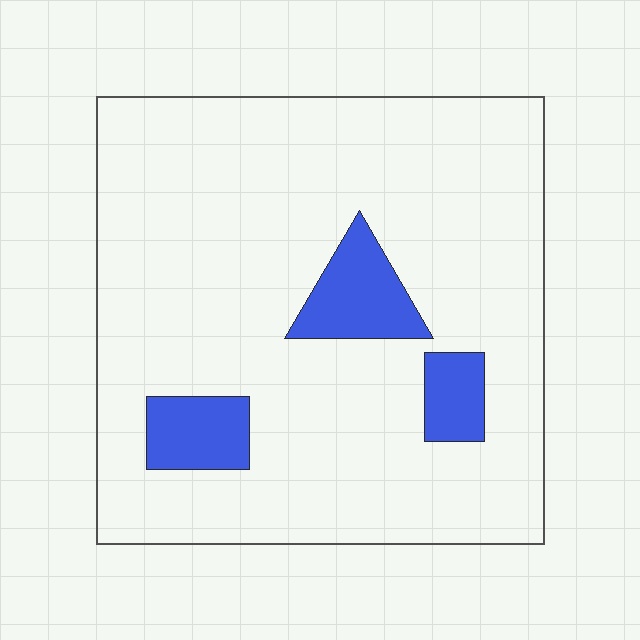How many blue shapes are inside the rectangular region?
3.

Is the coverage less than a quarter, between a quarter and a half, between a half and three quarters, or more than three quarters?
Less than a quarter.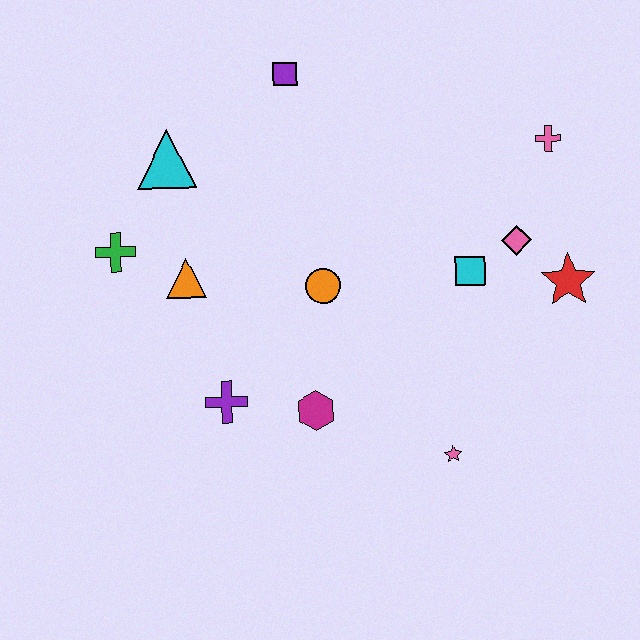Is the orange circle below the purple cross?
No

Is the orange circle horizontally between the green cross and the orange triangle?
No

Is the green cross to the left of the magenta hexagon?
Yes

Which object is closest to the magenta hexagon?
The purple cross is closest to the magenta hexagon.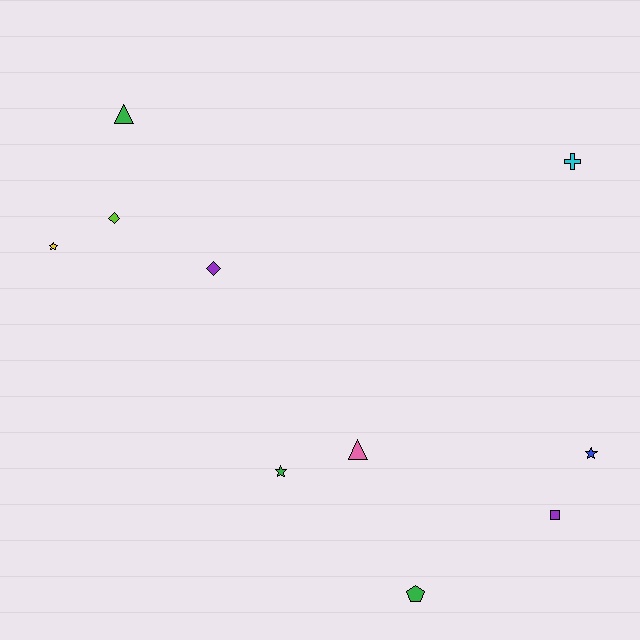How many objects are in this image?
There are 10 objects.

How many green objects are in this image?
There are 3 green objects.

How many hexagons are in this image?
There are no hexagons.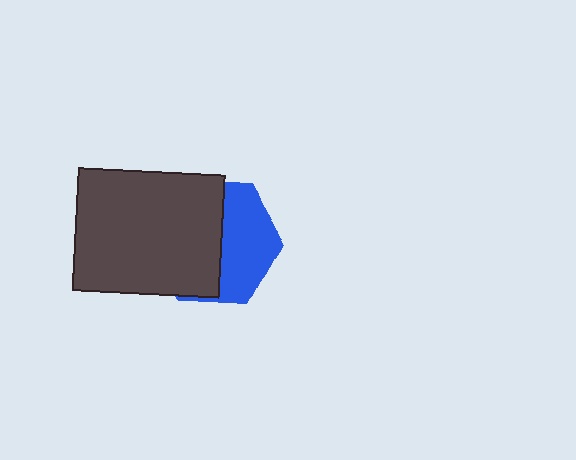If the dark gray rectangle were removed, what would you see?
You would see the complete blue hexagon.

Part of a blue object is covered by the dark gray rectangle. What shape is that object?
It is a hexagon.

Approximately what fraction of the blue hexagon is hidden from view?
Roughly 56% of the blue hexagon is hidden behind the dark gray rectangle.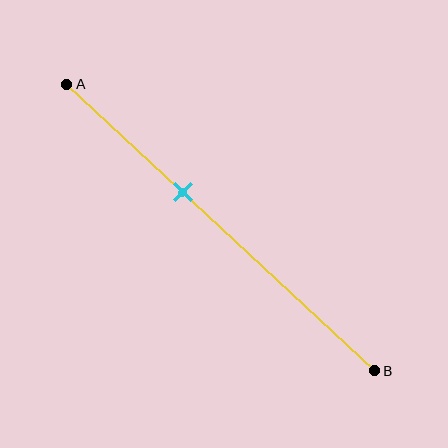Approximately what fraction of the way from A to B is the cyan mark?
The cyan mark is approximately 40% of the way from A to B.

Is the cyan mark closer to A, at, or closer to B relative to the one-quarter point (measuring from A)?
The cyan mark is closer to point B than the one-quarter point of segment AB.